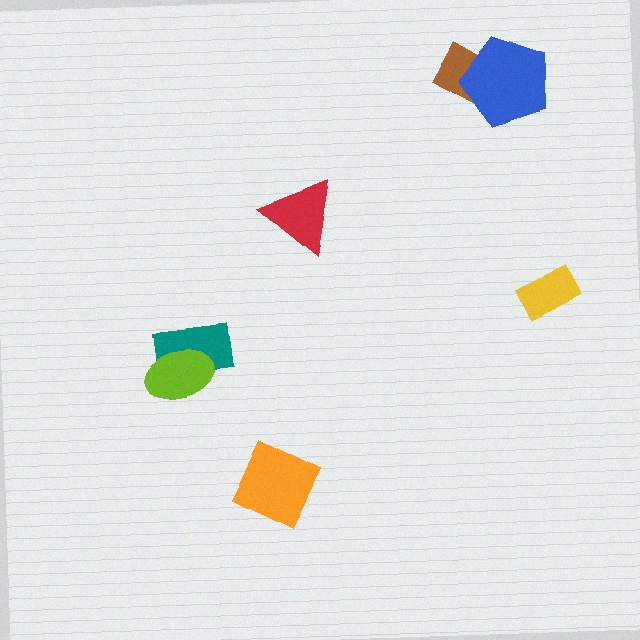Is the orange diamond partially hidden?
No, no other shape covers it.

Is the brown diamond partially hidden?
Yes, it is partially covered by another shape.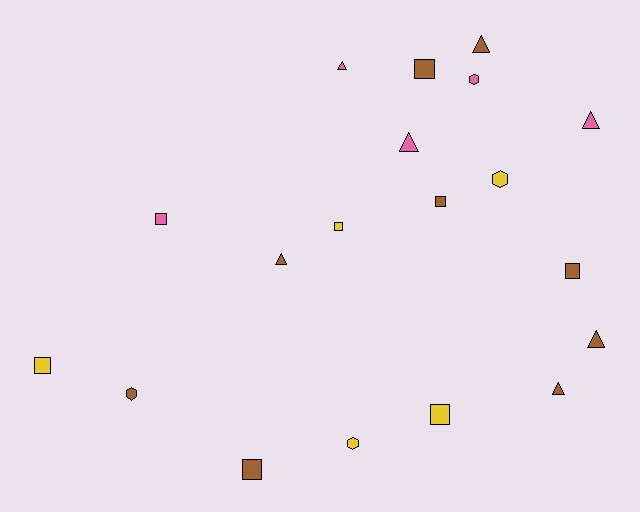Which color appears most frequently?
Brown, with 9 objects.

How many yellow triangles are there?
There are no yellow triangles.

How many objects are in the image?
There are 19 objects.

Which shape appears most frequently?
Square, with 8 objects.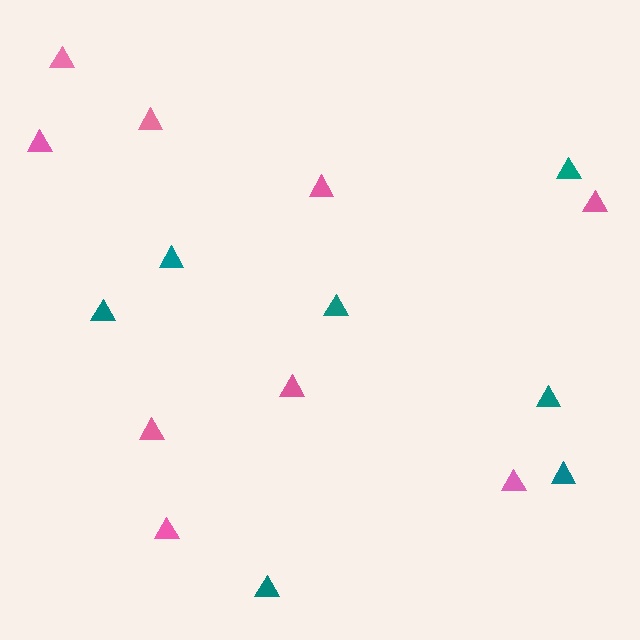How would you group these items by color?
There are 2 groups: one group of pink triangles (9) and one group of teal triangles (7).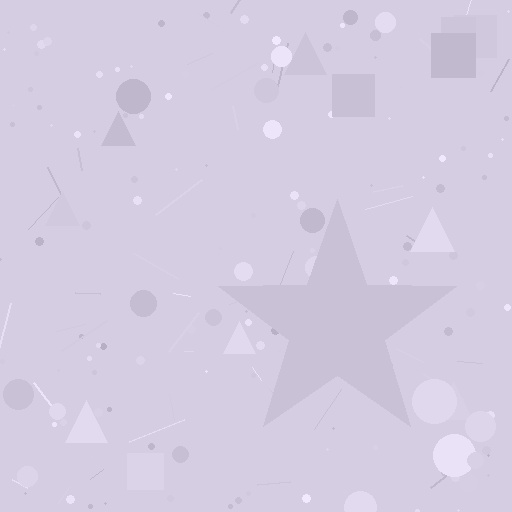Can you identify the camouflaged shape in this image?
The camouflaged shape is a star.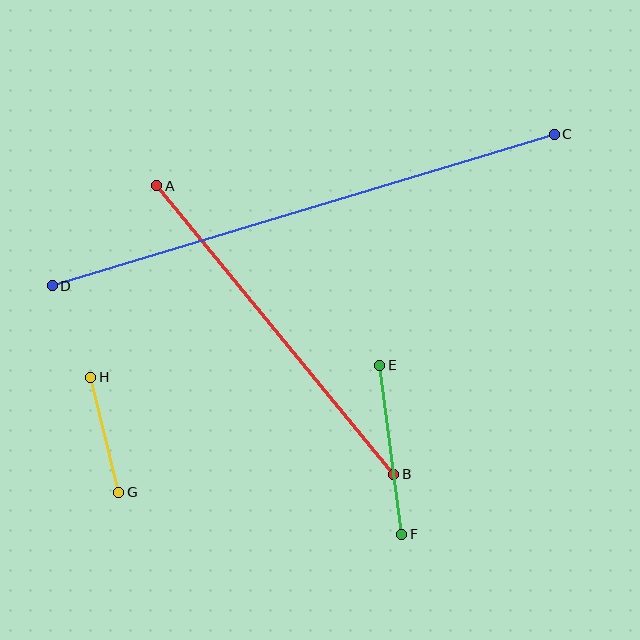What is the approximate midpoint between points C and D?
The midpoint is at approximately (303, 210) pixels.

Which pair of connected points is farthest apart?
Points C and D are farthest apart.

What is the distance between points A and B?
The distance is approximately 373 pixels.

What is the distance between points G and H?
The distance is approximately 118 pixels.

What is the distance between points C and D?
The distance is approximately 524 pixels.